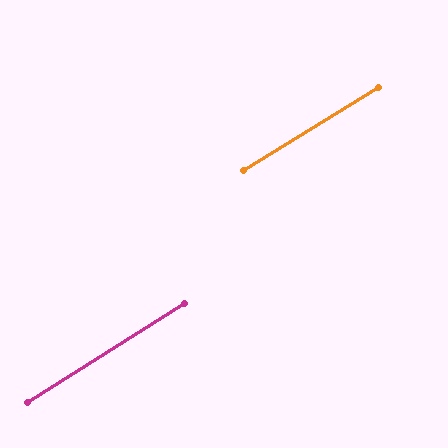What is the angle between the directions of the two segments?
Approximately 1 degree.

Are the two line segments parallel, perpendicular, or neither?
Parallel — their directions differ by only 1.0°.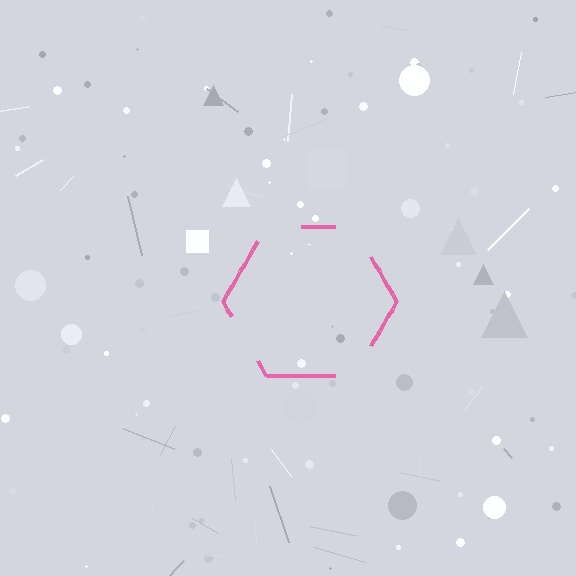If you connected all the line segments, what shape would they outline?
They would outline a hexagon.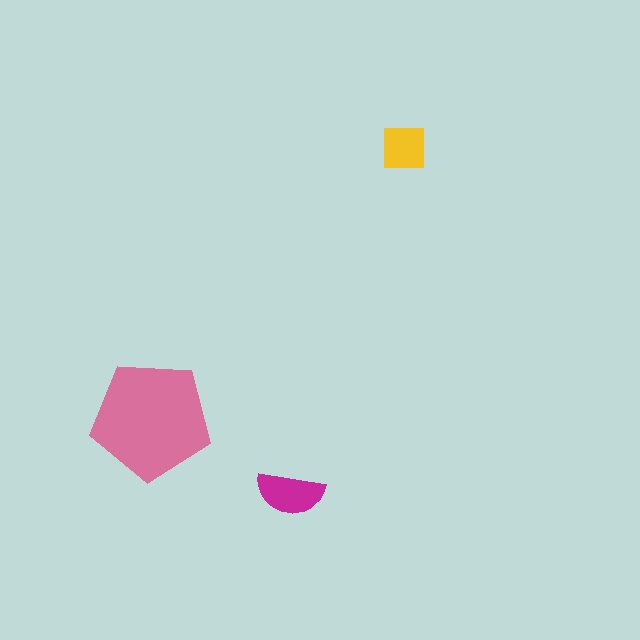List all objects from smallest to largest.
The yellow square, the magenta semicircle, the pink pentagon.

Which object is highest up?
The yellow square is topmost.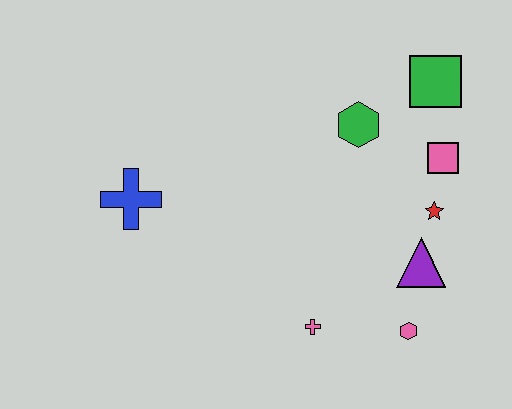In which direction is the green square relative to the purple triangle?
The green square is above the purple triangle.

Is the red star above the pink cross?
Yes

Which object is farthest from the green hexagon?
The blue cross is farthest from the green hexagon.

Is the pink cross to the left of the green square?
Yes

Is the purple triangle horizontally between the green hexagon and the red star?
Yes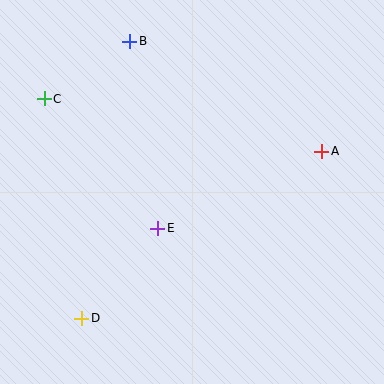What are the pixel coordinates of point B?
Point B is at (130, 41).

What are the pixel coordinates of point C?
Point C is at (44, 99).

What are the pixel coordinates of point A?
Point A is at (322, 151).